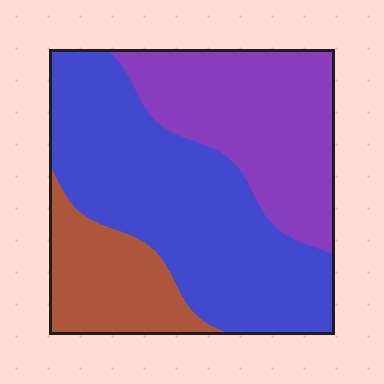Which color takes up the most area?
Blue, at roughly 50%.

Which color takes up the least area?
Brown, at roughly 20%.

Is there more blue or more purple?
Blue.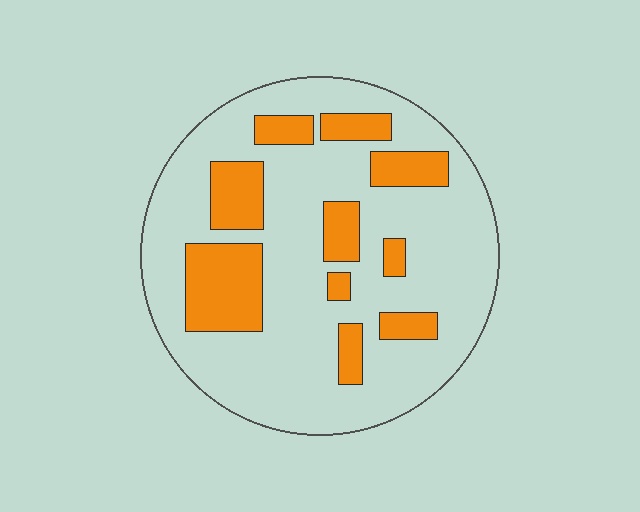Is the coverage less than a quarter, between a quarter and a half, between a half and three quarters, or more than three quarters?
Less than a quarter.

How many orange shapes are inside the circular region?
10.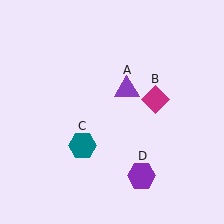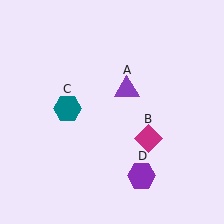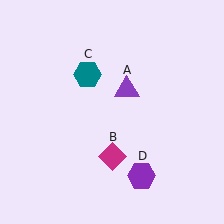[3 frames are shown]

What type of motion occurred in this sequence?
The magenta diamond (object B), teal hexagon (object C) rotated clockwise around the center of the scene.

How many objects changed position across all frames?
2 objects changed position: magenta diamond (object B), teal hexagon (object C).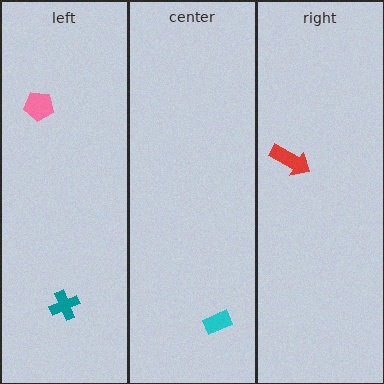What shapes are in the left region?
The pink pentagon, the teal cross.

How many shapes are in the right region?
1.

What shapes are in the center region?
The cyan rectangle.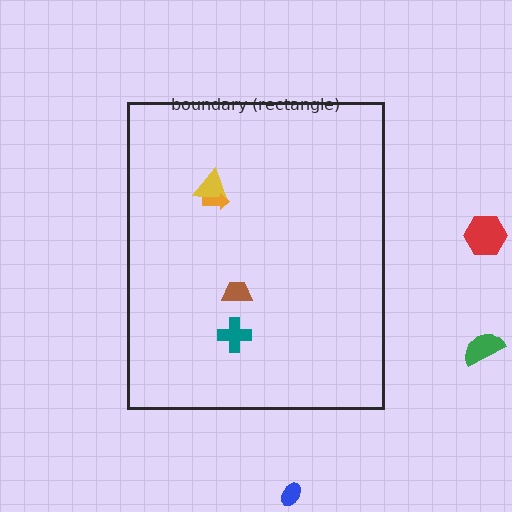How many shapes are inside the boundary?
4 inside, 3 outside.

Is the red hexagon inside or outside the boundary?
Outside.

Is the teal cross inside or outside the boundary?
Inside.